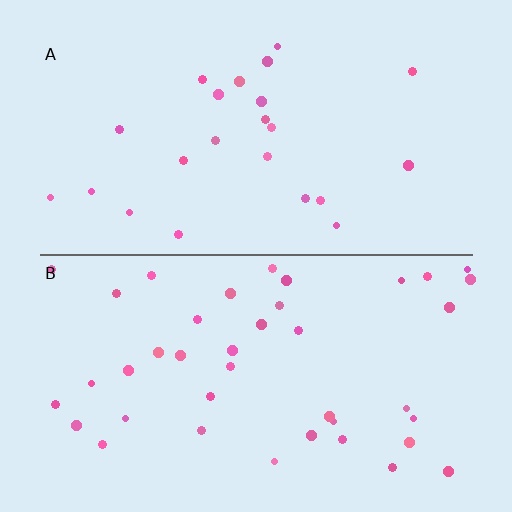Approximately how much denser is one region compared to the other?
Approximately 1.7× — region B over region A.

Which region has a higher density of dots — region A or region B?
B (the bottom).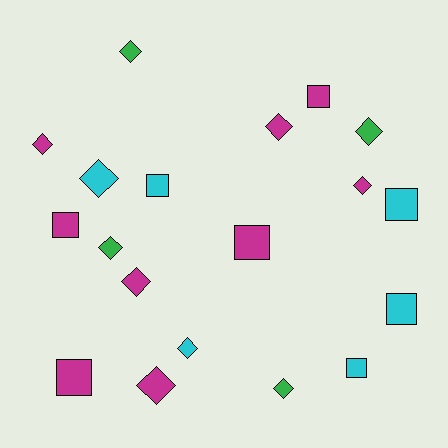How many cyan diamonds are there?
There are 2 cyan diamonds.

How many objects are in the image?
There are 19 objects.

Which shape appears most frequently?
Diamond, with 11 objects.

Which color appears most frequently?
Magenta, with 9 objects.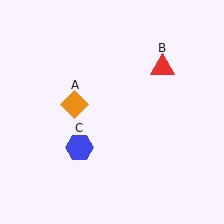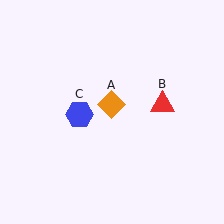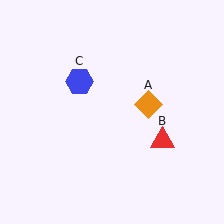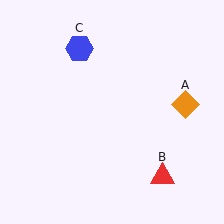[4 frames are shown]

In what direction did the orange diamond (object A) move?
The orange diamond (object A) moved right.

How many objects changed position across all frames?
3 objects changed position: orange diamond (object A), red triangle (object B), blue hexagon (object C).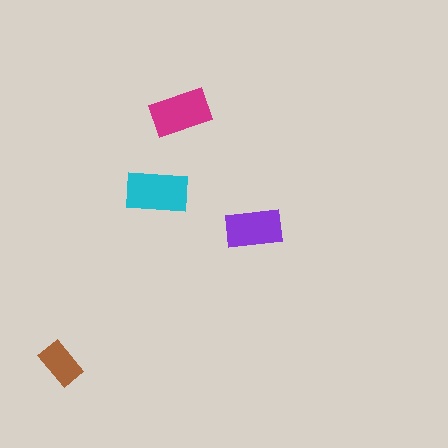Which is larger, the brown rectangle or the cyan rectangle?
The cyan one.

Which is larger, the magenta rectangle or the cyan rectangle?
The cyan one.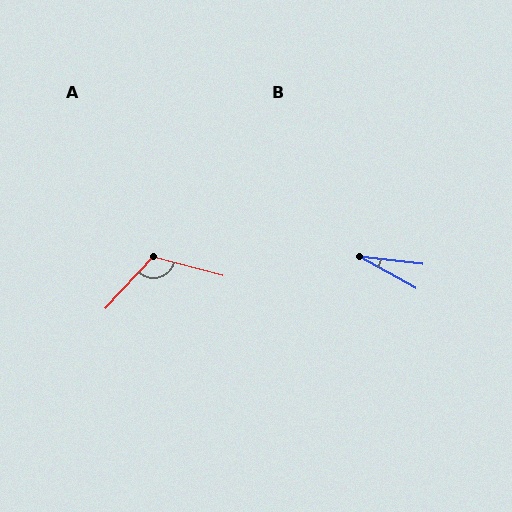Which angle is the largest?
A, at approximately 117 degrees.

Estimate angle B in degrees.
Approximately 22 degrees.